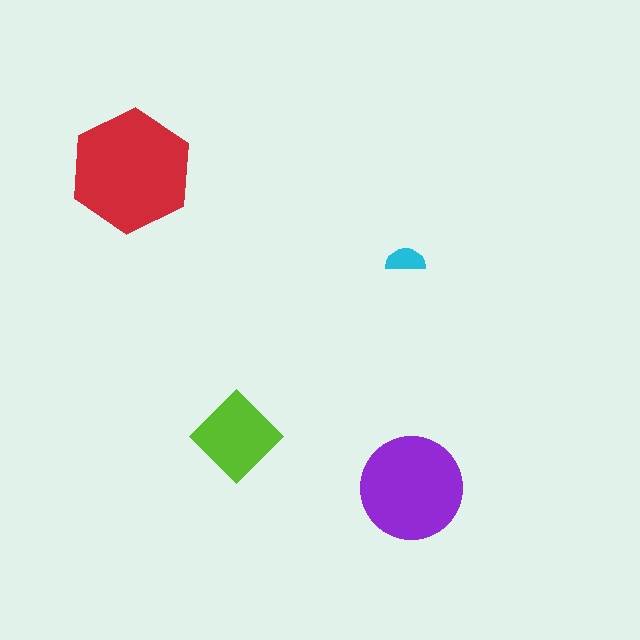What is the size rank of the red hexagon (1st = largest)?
1st.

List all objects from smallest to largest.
The cyan semicircle, the lime diamond, the purple circle, the red hexagon.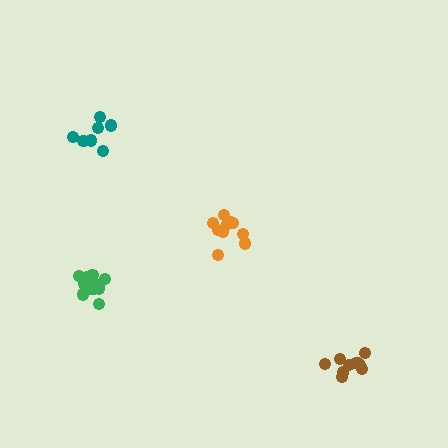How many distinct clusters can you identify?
There are 4 distinct clusters.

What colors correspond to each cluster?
The clusters are colored: teal, orange, brown, green.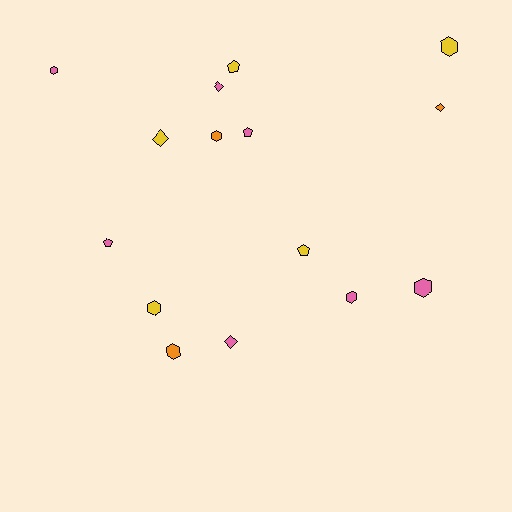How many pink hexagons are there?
There are 3 pink hexagons.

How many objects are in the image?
There are 15 objects.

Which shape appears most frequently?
Hexagon, with 7 objects.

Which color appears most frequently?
Pink, with 7 objects.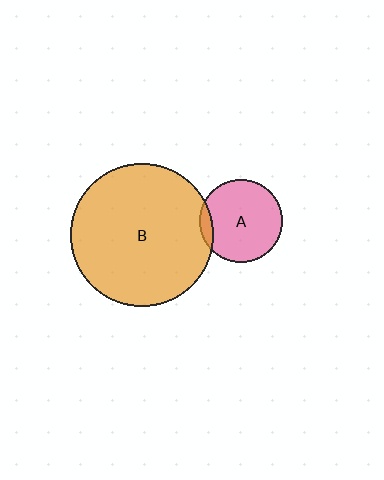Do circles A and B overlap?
Yes.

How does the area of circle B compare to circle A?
Approximately 3.0 times.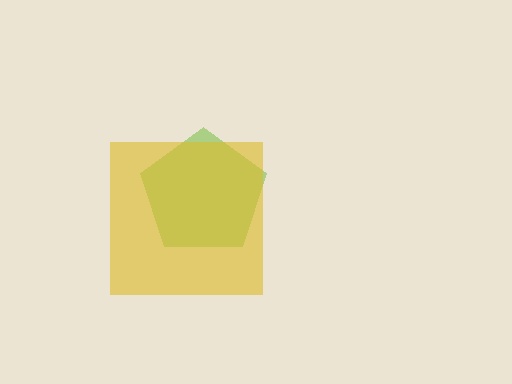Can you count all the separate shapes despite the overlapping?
Yes, there are 2 separate shapes.